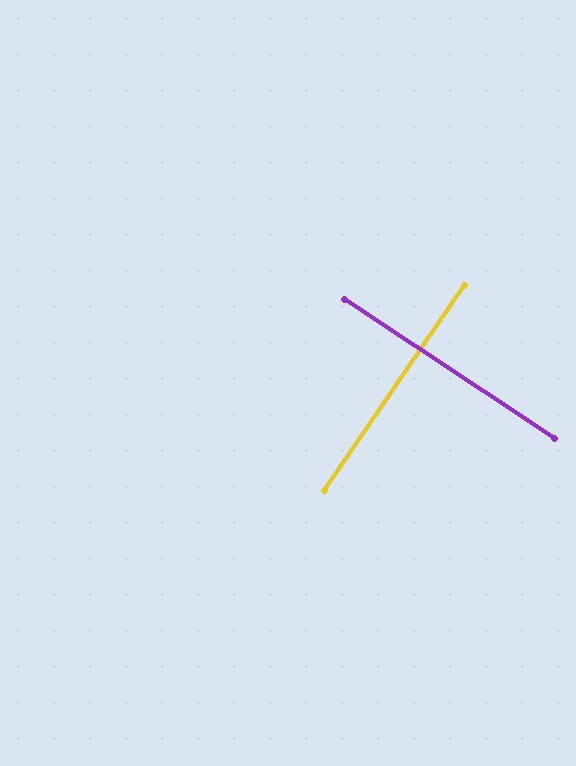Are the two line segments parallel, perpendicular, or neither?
Perpendicular — they meet at approximately 89°.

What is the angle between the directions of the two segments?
Approximately 89 degrees.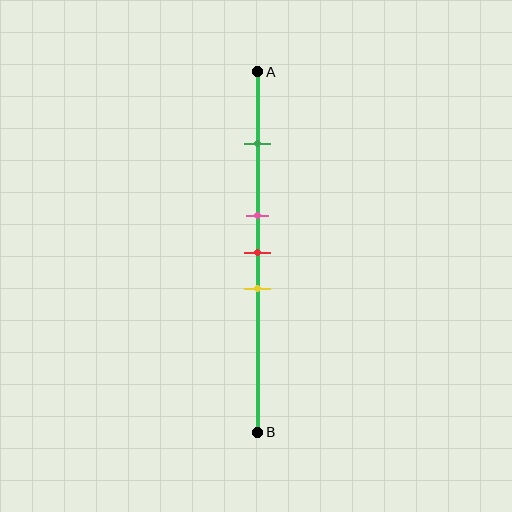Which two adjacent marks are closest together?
The pink and red marks are the closest adjacent pair.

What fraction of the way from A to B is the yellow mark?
The yellow mark is approximately 60% (0.6) of the way from A to B.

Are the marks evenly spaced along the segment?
No, the marks are not evenly spaced.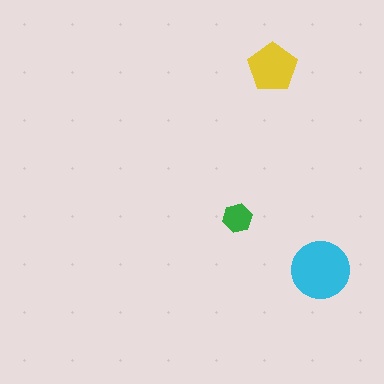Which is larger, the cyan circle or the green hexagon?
The cyan circle.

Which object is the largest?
The cyan circle.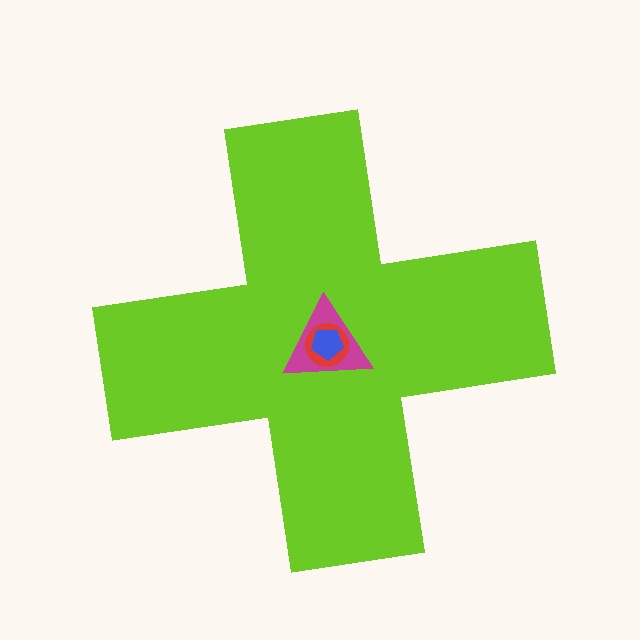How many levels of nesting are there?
4.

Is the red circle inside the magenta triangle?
Yes.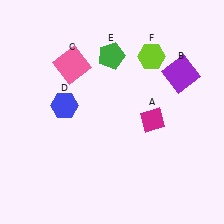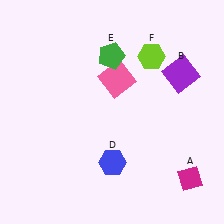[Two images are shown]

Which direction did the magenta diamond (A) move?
The magenta diamond (A) moved down.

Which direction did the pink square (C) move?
The pink square (C) moved right.